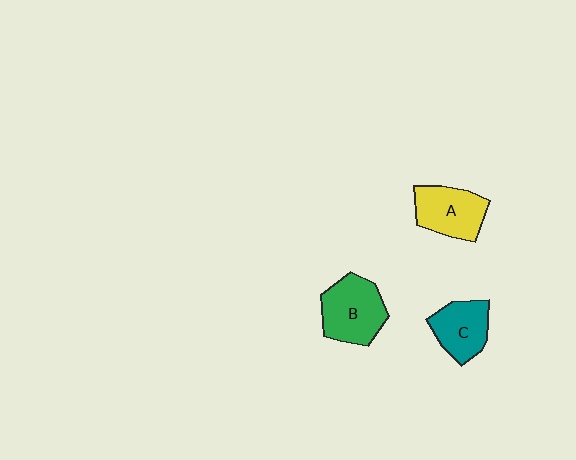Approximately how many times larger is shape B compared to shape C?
Approximately 1.3 times.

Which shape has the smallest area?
Shape C (teal).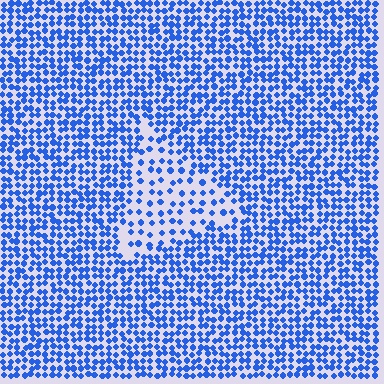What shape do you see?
I see a triangle.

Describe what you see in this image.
The image contains small blue elements arranged at two different densities. A triangle-shaped region is visible where the elements are less densely packed than the surrounding area.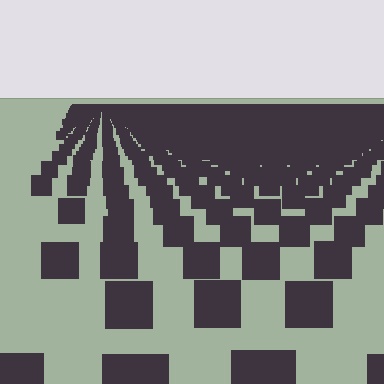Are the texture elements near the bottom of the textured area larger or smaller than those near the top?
Larger. Near the bottom, elements are closer to the viewer and appear at a bigger on-screen size.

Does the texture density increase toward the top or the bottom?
Density increases toward the top.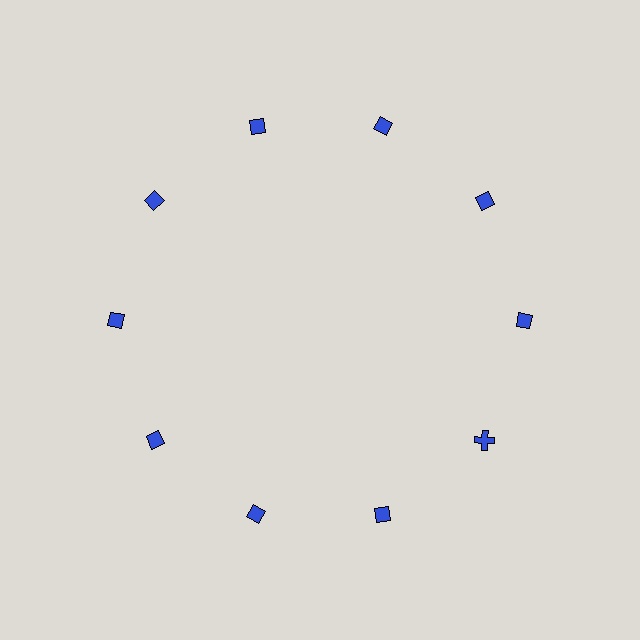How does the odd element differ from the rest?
It has a different shape: cross instead of diamond.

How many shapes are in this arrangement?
There are 10 shapes arranged in a ring pattern.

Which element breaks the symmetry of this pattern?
The blue cross at roughly the 4 o'clock position breaks the symmetry. All other shapes are blue diamonds.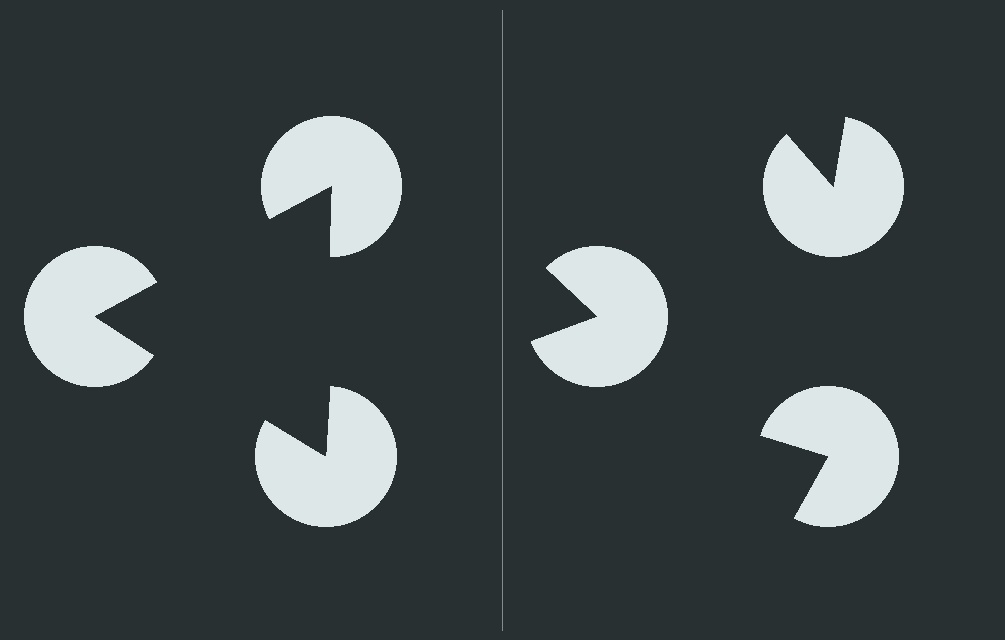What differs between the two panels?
The pac-man discs are positioned identically on both sides; only the wedge orientations differ. On the left they align to a triangle; on the right they are misaligned.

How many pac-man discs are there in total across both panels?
6 — 3 on each side.